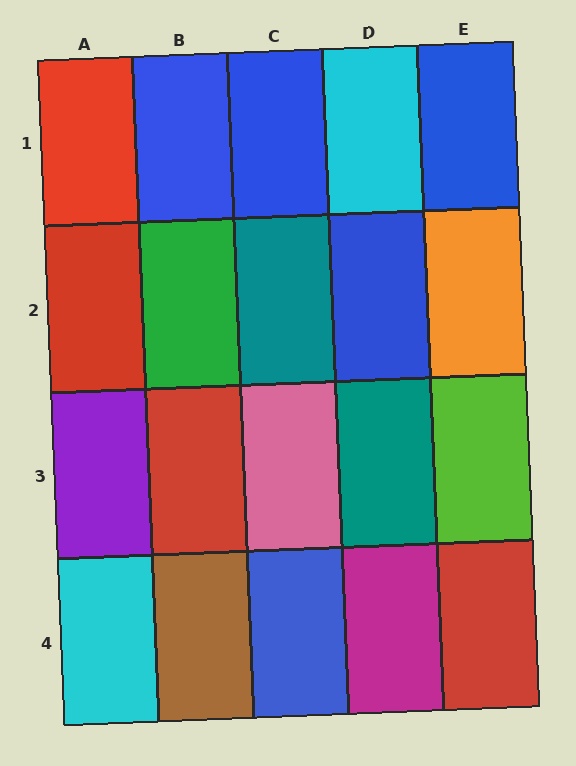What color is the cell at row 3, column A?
Purple.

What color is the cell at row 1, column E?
Blue.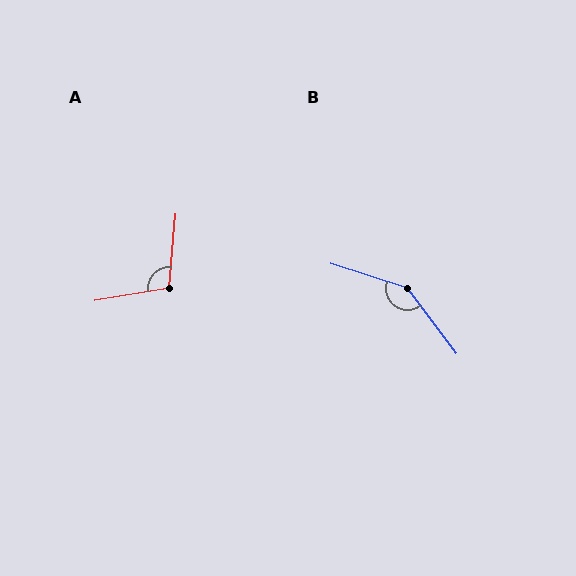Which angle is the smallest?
A, at approximately 105 degrees.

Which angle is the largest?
B, at approximately 145 degrees.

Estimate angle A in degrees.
Approximately 105 degrees.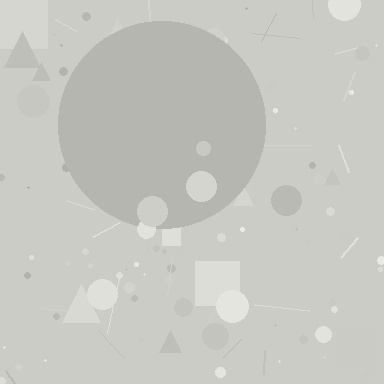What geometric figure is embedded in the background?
A circle is embedded in the background.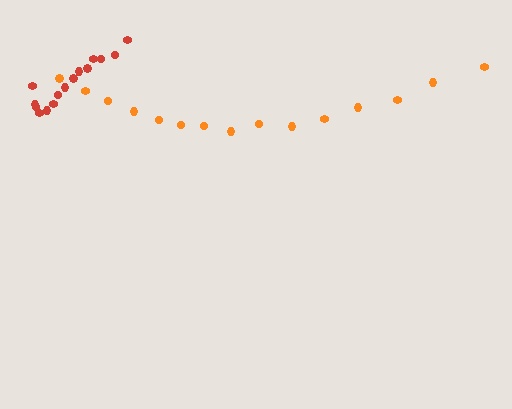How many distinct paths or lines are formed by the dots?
There are 2 distinct paths.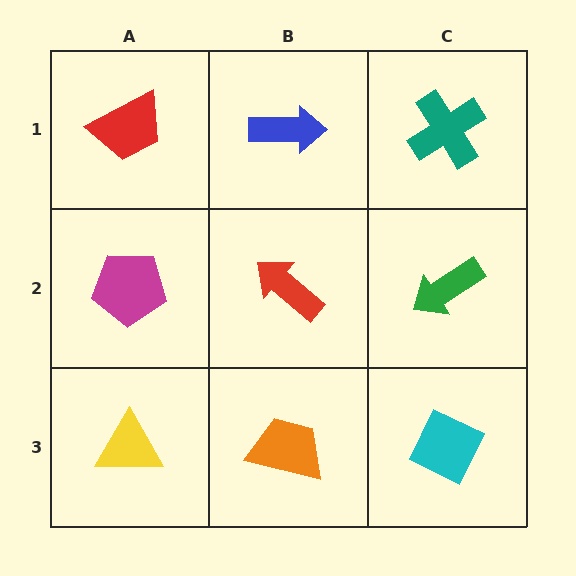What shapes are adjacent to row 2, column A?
A red trapezoid (row 1, column A), a yellow triangle (row 3, column A), a red arrow (row 2, column B).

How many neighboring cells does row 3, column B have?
3.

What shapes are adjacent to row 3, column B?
A red arrow (row 2, column B), a yellow triangle (row 3, column A), a cyan diamond (row 3, column C).